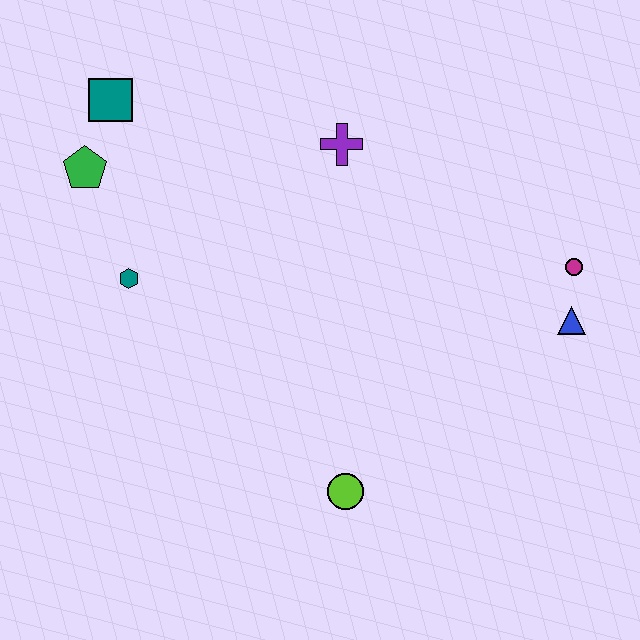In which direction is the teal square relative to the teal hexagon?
The teal square is above the teal hexagon.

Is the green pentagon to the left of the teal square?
Yes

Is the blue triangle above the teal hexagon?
No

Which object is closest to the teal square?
The green pentagon is closest to the teal square.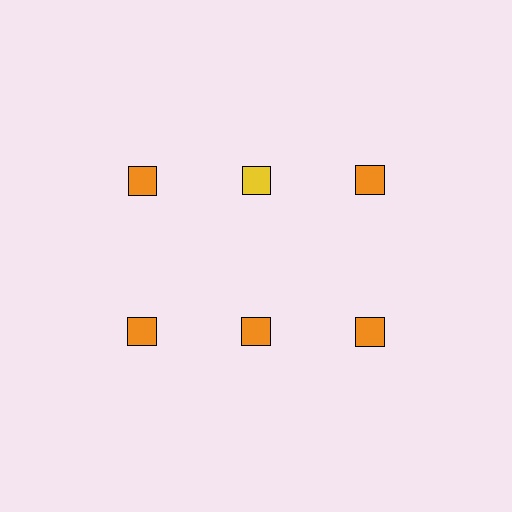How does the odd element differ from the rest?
It has a different color: yellow instead of orange.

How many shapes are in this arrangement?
There are 6 shapes arranged in a grid pattern.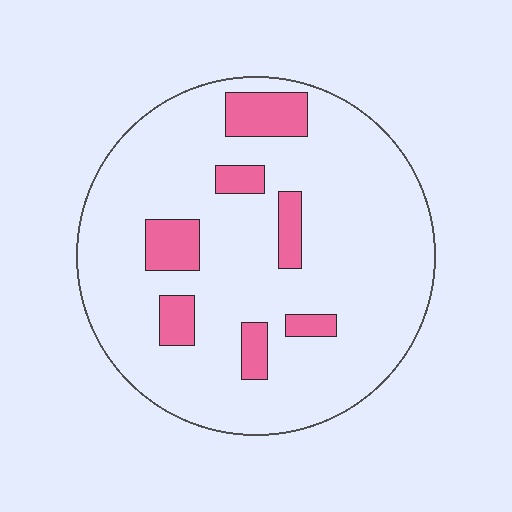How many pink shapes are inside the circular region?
7.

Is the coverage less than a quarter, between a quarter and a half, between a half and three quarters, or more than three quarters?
Less than a quarter.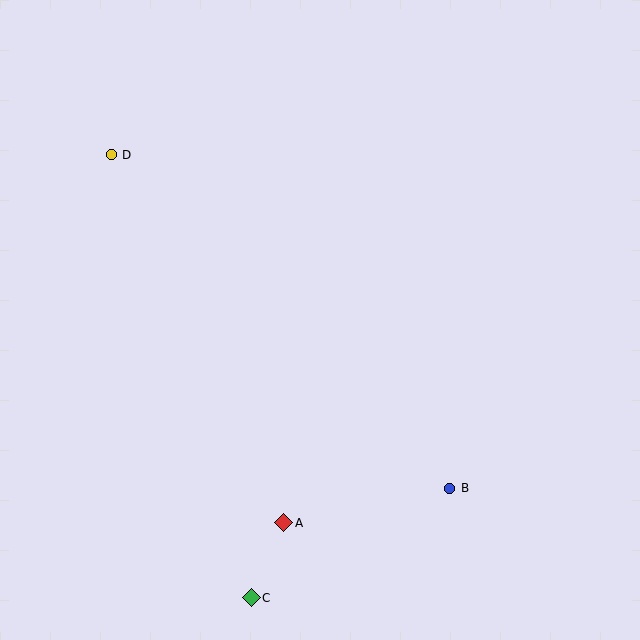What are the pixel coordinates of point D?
Point D is at (111, 155).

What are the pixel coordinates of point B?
Point B is at (450, 488).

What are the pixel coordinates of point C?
Point C is at (251, 598).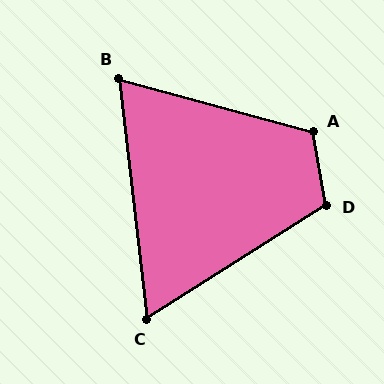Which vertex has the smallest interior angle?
C, at approximately 64 degrees.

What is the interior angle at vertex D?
Approximately 112 degrees (obtuse).